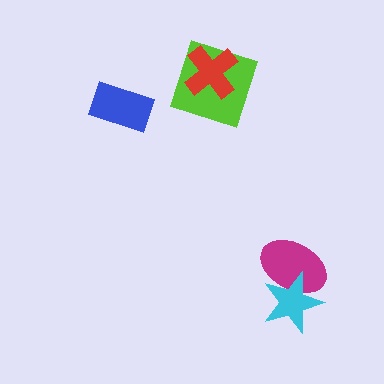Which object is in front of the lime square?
The red cross is in front of the lime square.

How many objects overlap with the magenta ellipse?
1 object overlaps with the magenta ellipse.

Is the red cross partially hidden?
No, no other shape covers it.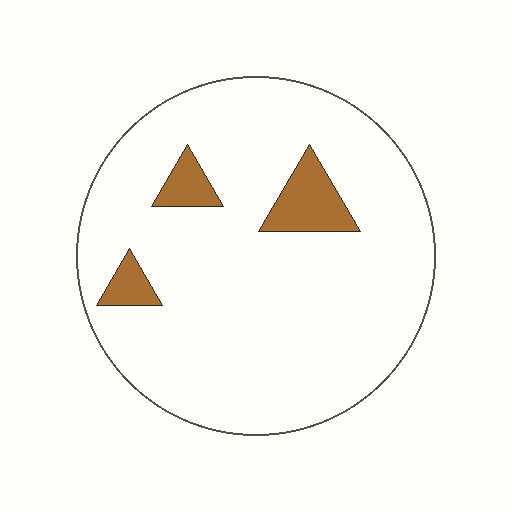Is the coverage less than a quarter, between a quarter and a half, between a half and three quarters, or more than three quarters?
Less than a quarter.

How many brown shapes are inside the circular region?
3.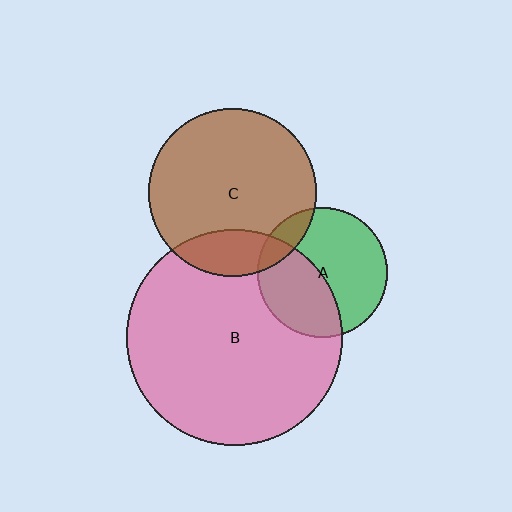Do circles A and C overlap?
Yes.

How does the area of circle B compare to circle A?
Approximately 2.8 times.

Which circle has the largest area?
Circle B (pink).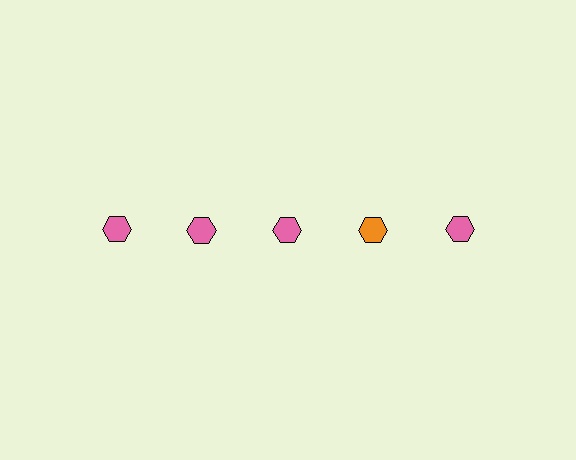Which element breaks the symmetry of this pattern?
The orange hexagon in the top row, second from right column breaks the symmetry. All other shapes are pink hexagons.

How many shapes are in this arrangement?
There are 5 shapes arranged in a grid pattern.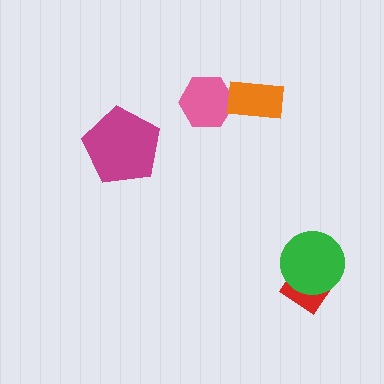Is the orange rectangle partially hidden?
No, no other shape covers it.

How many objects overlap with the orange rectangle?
1 object overlaps with the orange rectangle.